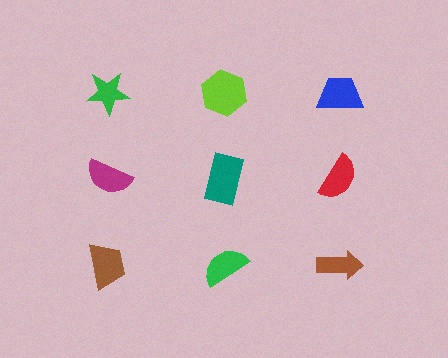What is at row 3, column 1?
A brown trapezoid.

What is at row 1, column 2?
A lime hexagon.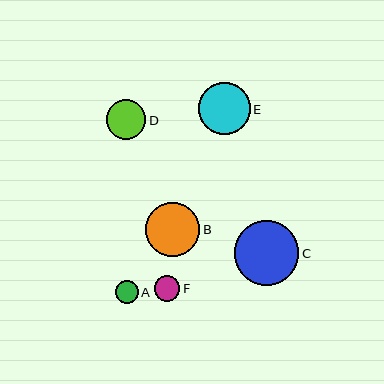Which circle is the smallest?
Circle A is the smallest with a size of approximately 23 pixels.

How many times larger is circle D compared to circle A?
Circle D is approximately 1.7 times the size of circle A.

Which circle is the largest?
Circle C is the largest with a size of approximately 65 pixels.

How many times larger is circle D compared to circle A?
Circle D is approximately 1.7 times the size of circle A.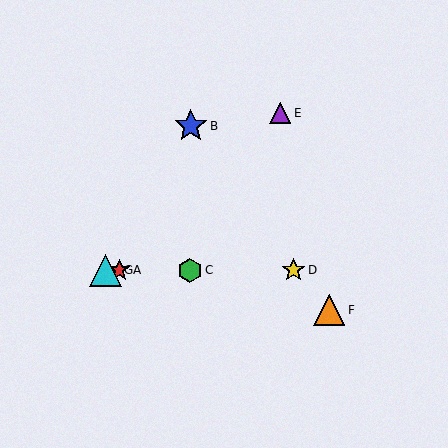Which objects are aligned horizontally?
Objects A, C, D, G are aligned horizontally.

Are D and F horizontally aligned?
No, D is at y≈270 and F is at y≈310.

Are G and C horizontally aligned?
Yes, both are at y≈270.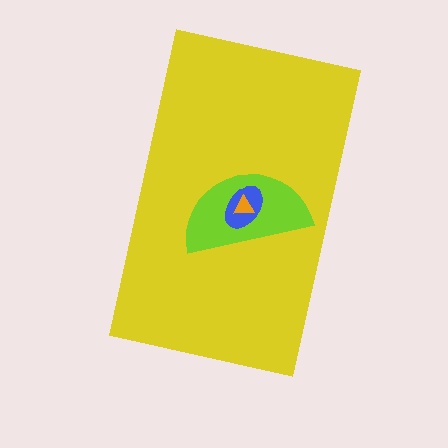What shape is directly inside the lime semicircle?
The blue ellipse.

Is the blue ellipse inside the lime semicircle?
Yes.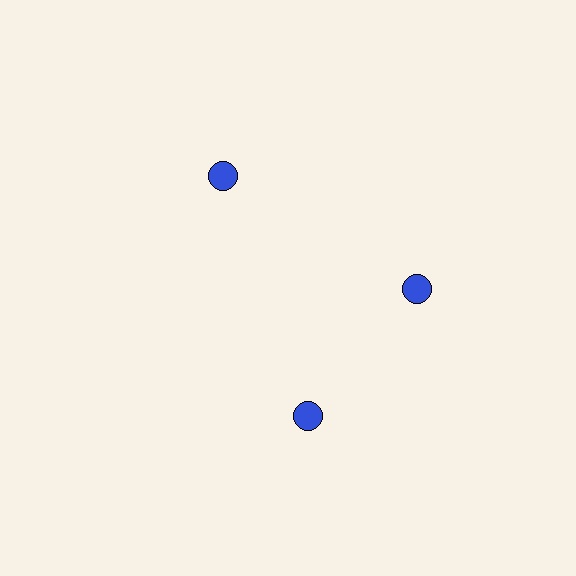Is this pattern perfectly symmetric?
No. The 3 blue circles are arranged in a ring, but one element near the 7 o'clock position is rotated out of alignment along the ring, breaking the 3-fold rotational symmetry.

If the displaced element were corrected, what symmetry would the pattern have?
It would have 3-fold rotational symmetry — the pattern would map onto itself every 120 degrees.